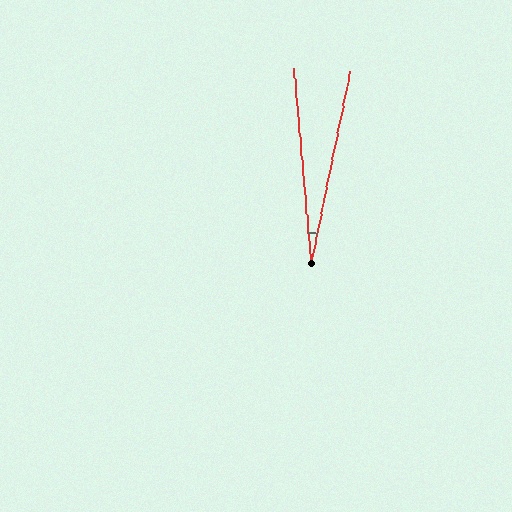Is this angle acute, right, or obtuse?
It is acute.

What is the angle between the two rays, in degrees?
Approximately 16 degrees.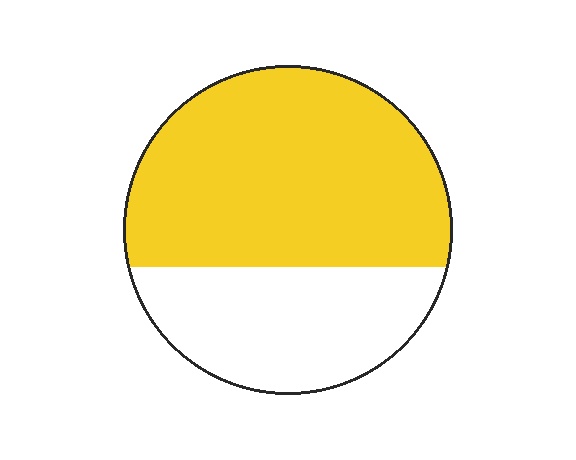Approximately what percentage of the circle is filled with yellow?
Approximately 65%.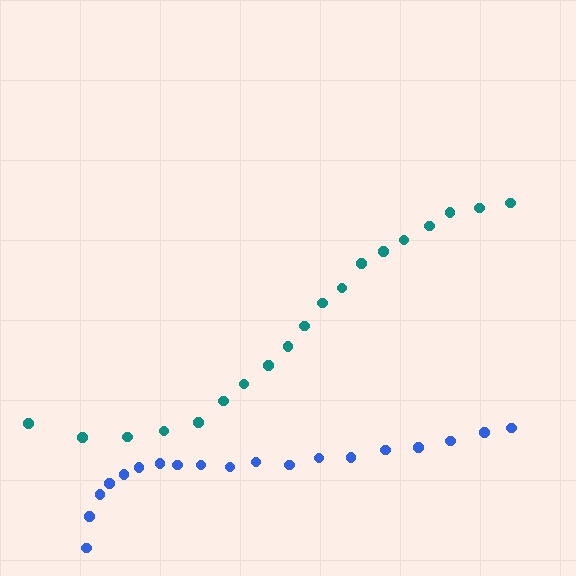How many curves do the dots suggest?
There are 2 distinct paths.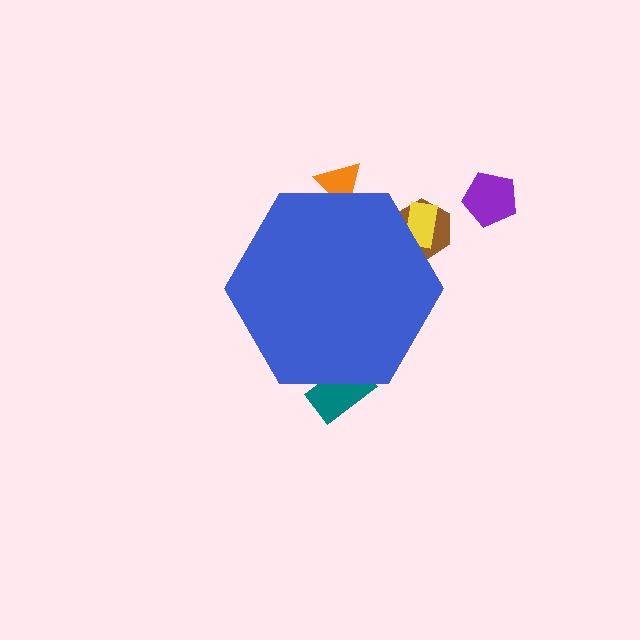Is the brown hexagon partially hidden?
Yes, the brown hexagon is partially hidden behind the blue hexagon.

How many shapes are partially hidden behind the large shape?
4 shapes are partially hidden.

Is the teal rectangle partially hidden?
Yes, the teal rectangle is partially hidden behind the blue hexagon.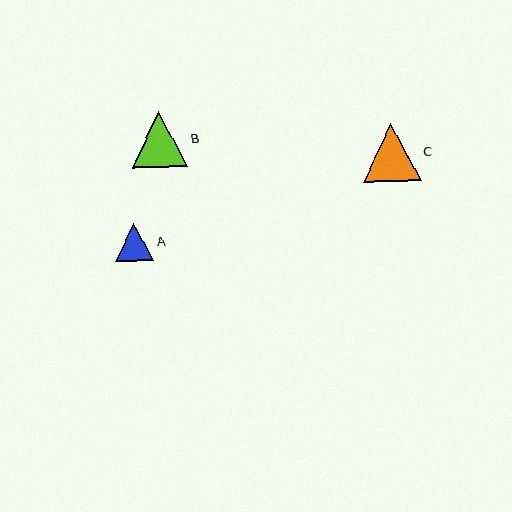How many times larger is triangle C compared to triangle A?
Triangle C is approximately 1.5 times the size of triangle A.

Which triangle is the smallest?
Triangle A is the smallest with a size of approximately 38 pixels.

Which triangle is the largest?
Triangle C is the largest with a size of approximately 58 pixels.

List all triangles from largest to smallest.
From largest to smallest: C, B, A.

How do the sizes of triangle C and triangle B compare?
Triangle C and triangle B are approximately the same size.